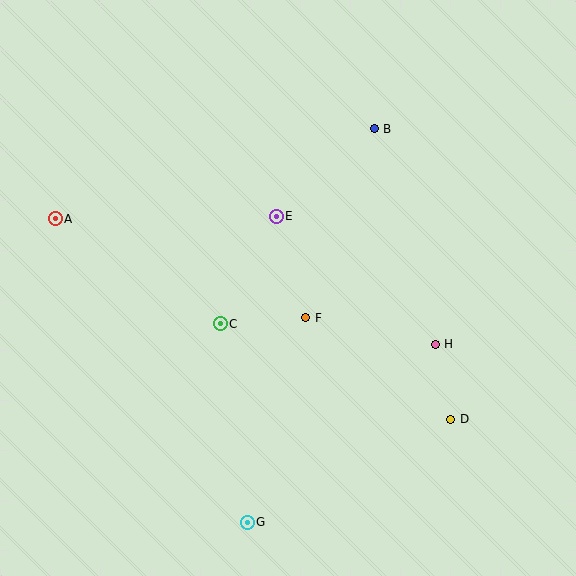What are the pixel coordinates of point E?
Point E is at (276, 216).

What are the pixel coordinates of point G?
Point G is at (247, 522).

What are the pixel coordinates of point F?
Point F is at (306, 318).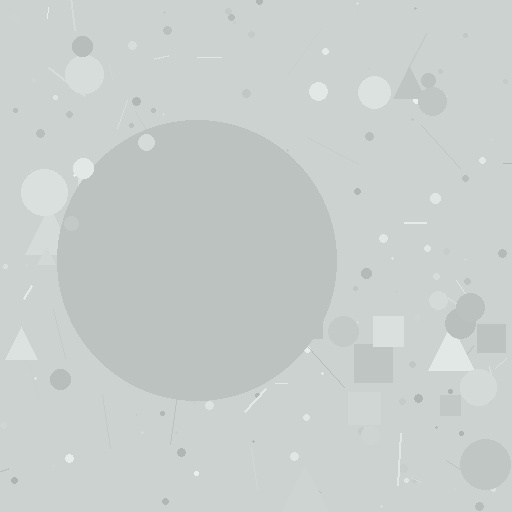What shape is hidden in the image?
A circle is hidden in the image.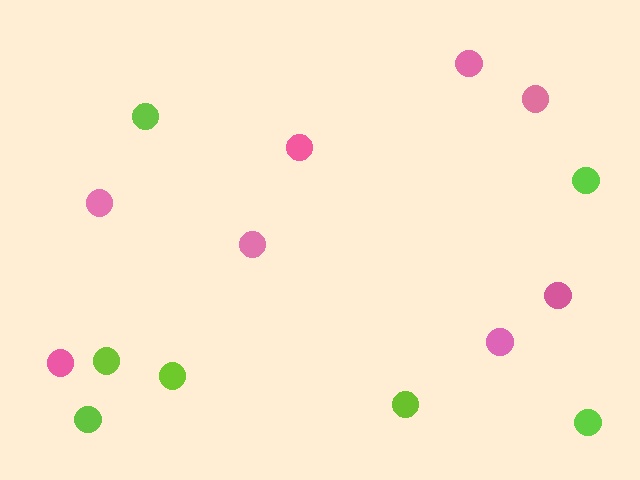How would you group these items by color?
There are 2 groups: one group of lime circles (7) and one group of pink circles (8).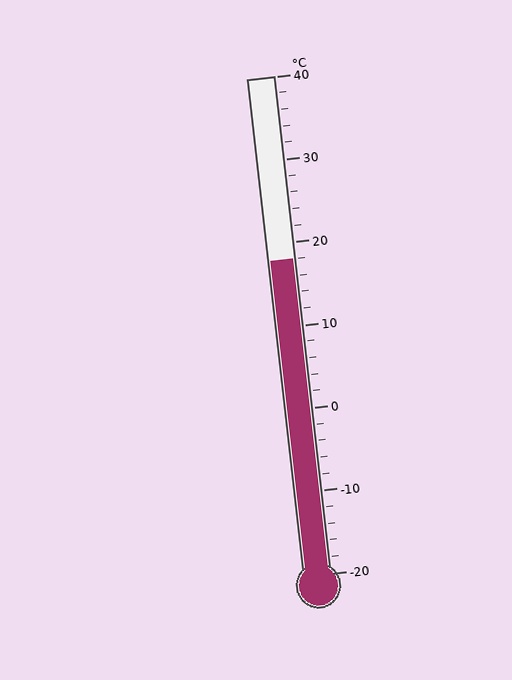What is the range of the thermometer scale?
The thermometer scale ranges from -20°C to 40°C.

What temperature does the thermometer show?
The thermometer shows approximately 18°C.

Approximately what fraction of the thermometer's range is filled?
The thermometer is filled to approximately 65% of its range.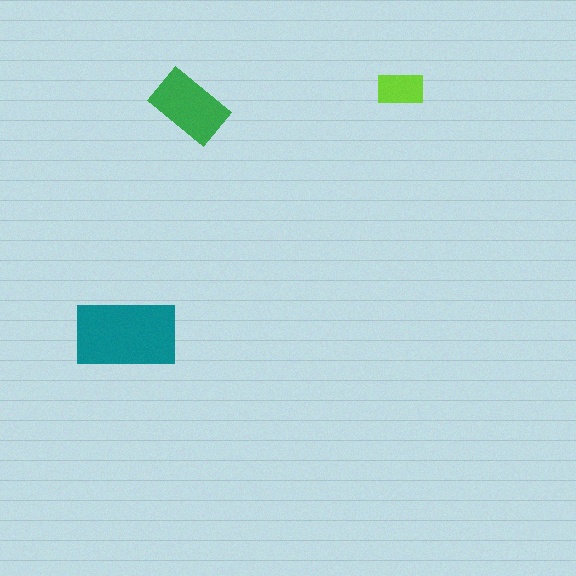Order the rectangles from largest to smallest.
the teal one, the green one, the lime one.